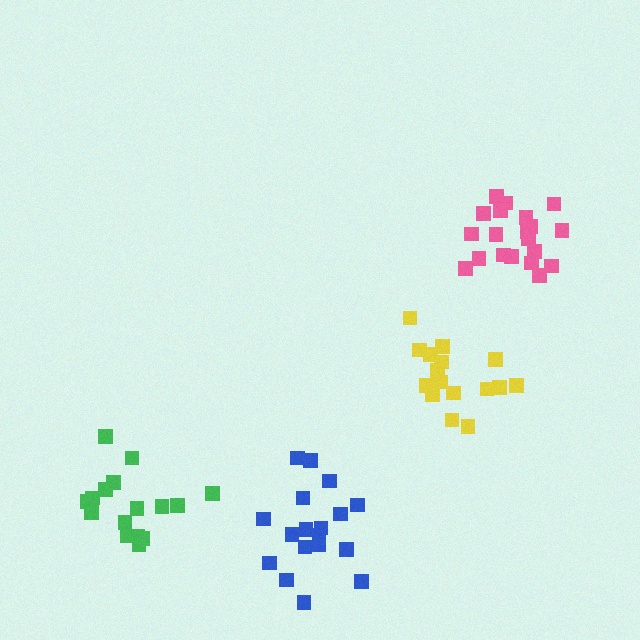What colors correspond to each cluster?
The clusters are colored: yellow, blue, pink, green.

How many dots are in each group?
Group 1: 16 dots, Group 2: 18 dots, Group 3: 20 dots, Group 4: 16 dots (70 total).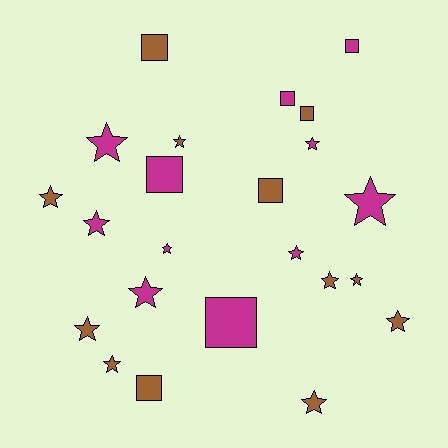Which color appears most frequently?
Brown, with 12 objects.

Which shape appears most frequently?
Star, with 15 objects.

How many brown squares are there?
There are 4 brown squares.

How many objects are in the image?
There are 23 objects.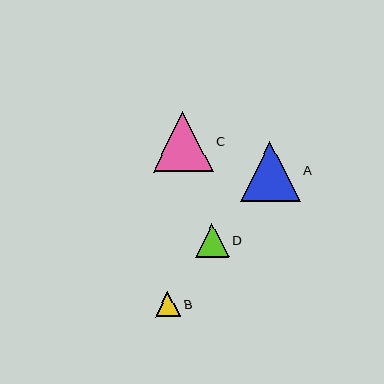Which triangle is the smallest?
Triangle B is the smallest with a size of approximately 25 pixels.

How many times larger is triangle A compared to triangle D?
Triangle A is approximately 1.8 times the size of triangle D.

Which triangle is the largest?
Triangle C is the largest with a size of approximately 60 pixels.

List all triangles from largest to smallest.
From largest to smallest: C, A, D, B.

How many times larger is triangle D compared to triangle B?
Triangle D is approximately 1.3 times the size of triangle B.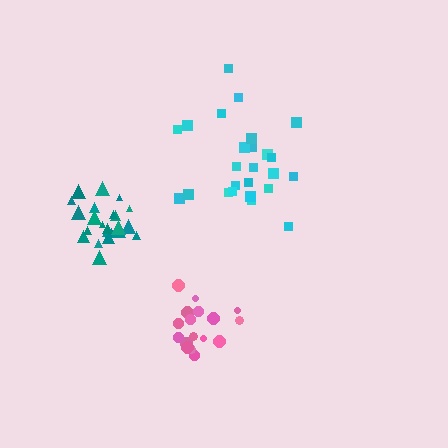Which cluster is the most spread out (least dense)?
Cyan.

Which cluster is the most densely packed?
Teal.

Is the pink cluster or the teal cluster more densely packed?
Teal.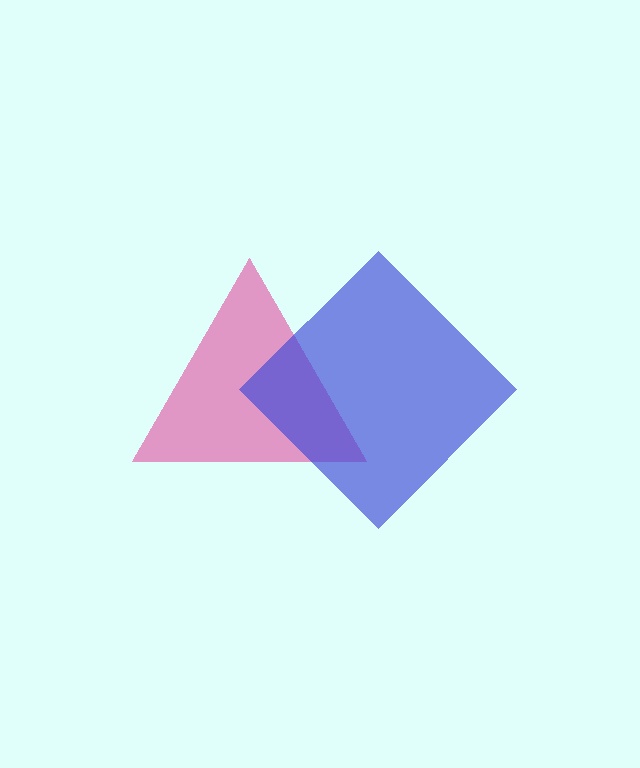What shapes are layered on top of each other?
The layered shapes are: a pink triangle, a blue diamond.